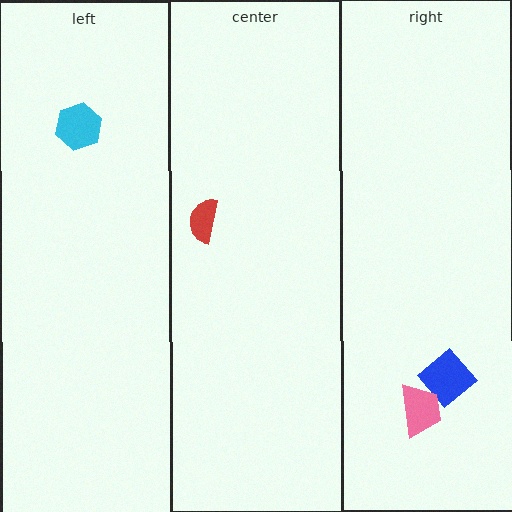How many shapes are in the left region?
1.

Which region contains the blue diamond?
The right region.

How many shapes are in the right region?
2.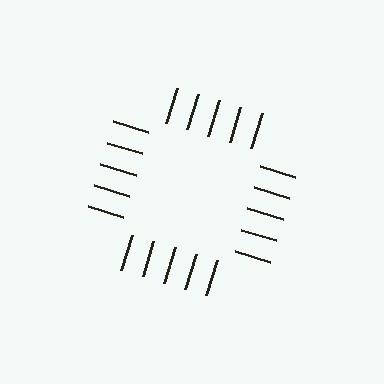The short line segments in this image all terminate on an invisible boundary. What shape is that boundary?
An illusory square — the line segments terminate on its edges but no continuous stroke is drawn.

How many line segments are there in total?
20 — 5 along each of the 4 edges.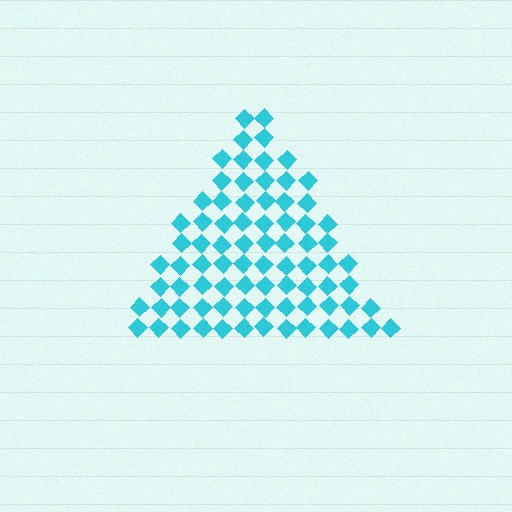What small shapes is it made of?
It is made of small diamonds.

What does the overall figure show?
The overall figure shows a triangle.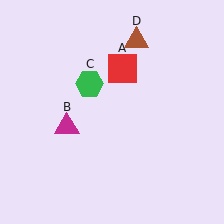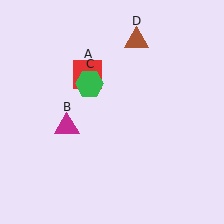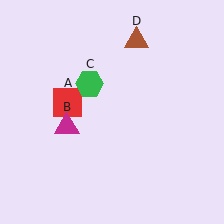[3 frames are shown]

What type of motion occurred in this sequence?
The red square (object A) rotated counterclockwise around the center of the scene.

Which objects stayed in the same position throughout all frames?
Magenta triangle (object B) and green hexagon (object C) and brown triangle (object D) remained stationary.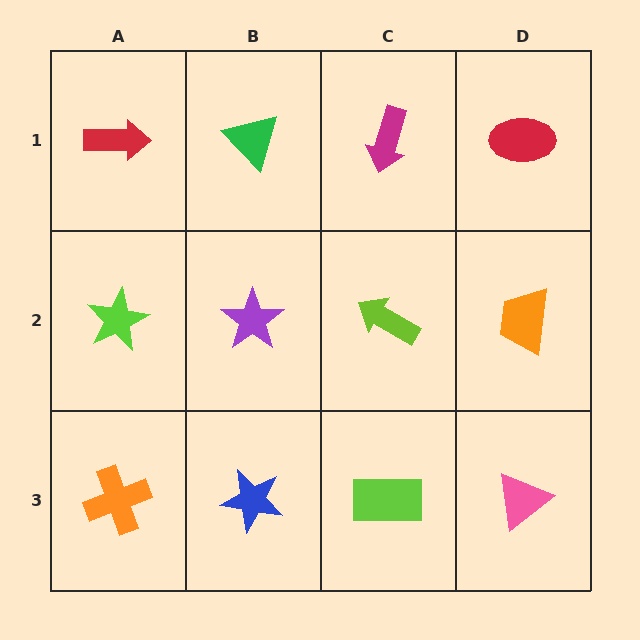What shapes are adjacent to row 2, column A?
A red arrow (row 1, column A), an orange cross (row 3, column A), a purple star (row 2, column B).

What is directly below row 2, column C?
A lime rectangle.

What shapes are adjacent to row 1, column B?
A purple star (row 2, column B), a red arrow (row 1, column A), a magenta arrow (row 1, column C).